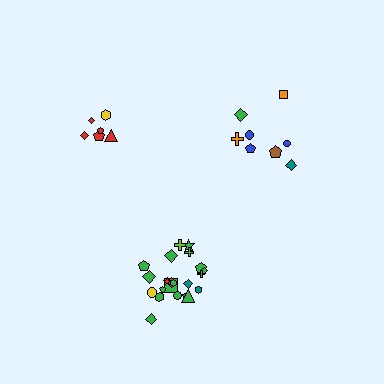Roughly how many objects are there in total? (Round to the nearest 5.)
Roughly 35 objects in total.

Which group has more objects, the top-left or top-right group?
The top-right group.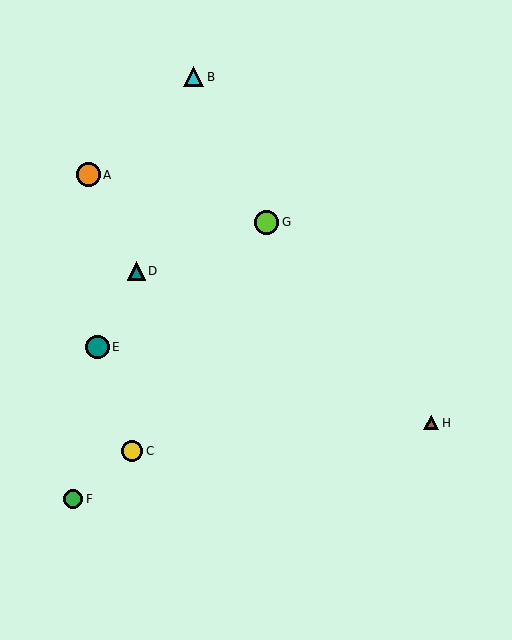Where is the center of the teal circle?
The center of the teal circle is at (97, 347).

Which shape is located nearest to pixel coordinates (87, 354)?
The teal circle (labeled E) at (97, 347) is nearest to that location.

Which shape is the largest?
The lime circle (labeled G) is the largest.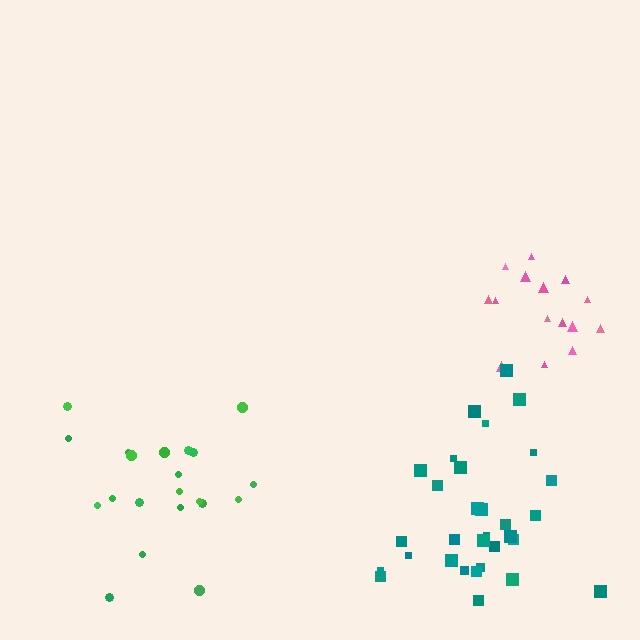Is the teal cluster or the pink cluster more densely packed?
Teal.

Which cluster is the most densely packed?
Teal.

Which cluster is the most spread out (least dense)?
Pink.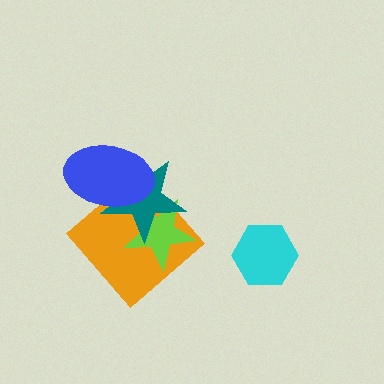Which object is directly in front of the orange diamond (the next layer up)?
The lime star is directly in front of the orange diamond.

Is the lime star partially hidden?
Yes, it is partially covered by another shape.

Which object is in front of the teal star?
The blue ellipse is in front of the teal star.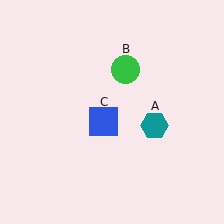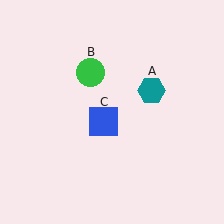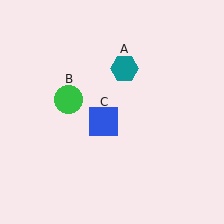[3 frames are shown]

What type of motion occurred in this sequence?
The teal hexagon (object A), green circle (object B) rotated counterclockwise around the center of the scene.